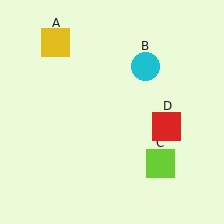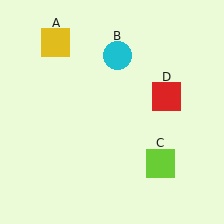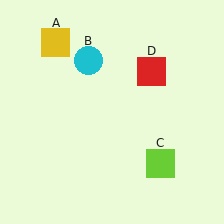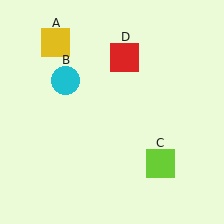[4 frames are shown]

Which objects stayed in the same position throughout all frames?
Yellow square (object A) and lime square (object C) remained stationary.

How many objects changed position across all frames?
2 objects changed position: cyan circle (object B), red square (object D).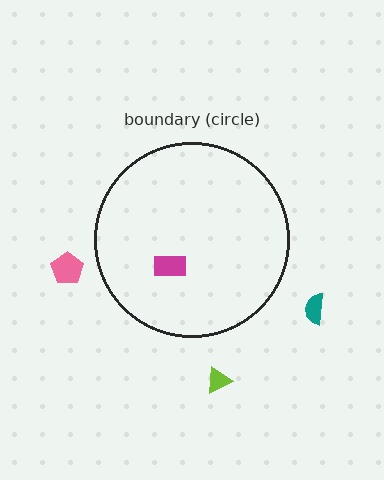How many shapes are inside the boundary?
1 inside, 3 outside.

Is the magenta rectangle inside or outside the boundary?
Inside.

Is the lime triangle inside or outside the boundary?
Outside.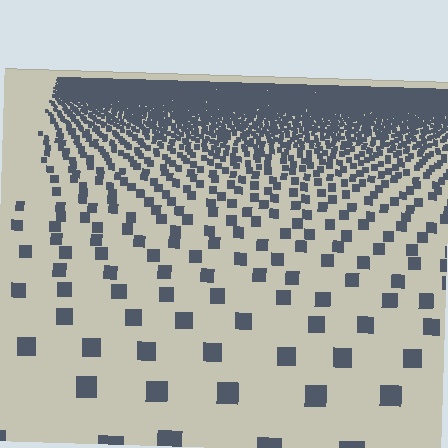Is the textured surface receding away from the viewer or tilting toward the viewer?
The surface is receding away from the viewer. Texture elements get smaller and denser toward the top.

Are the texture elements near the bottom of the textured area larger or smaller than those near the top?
Larger. Near the bottom, elements are closer to the viewer and appear at a bigger on-screen size.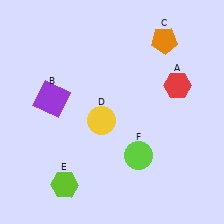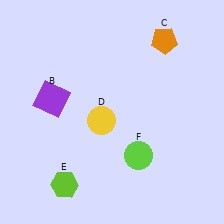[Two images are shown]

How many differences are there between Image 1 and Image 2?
There is 1 difference between the two images.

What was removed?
The red hexagon (A) was removed in Image 2.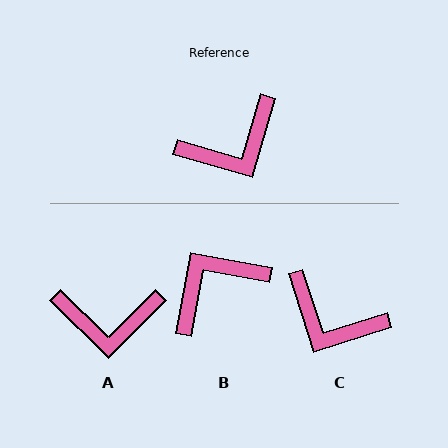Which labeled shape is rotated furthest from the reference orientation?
B, about 174 degrees away.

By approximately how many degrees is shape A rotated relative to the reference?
Approximately 29 degrees clockwise.